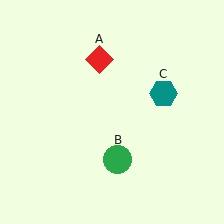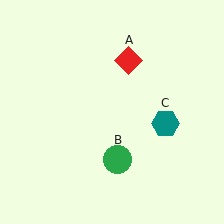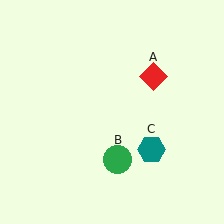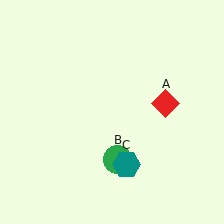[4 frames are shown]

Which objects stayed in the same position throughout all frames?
Green circle (object B) remained stationary.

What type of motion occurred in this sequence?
The red diamond (object A), teal hexagon (object C) rotated clockwise around the center of the scene.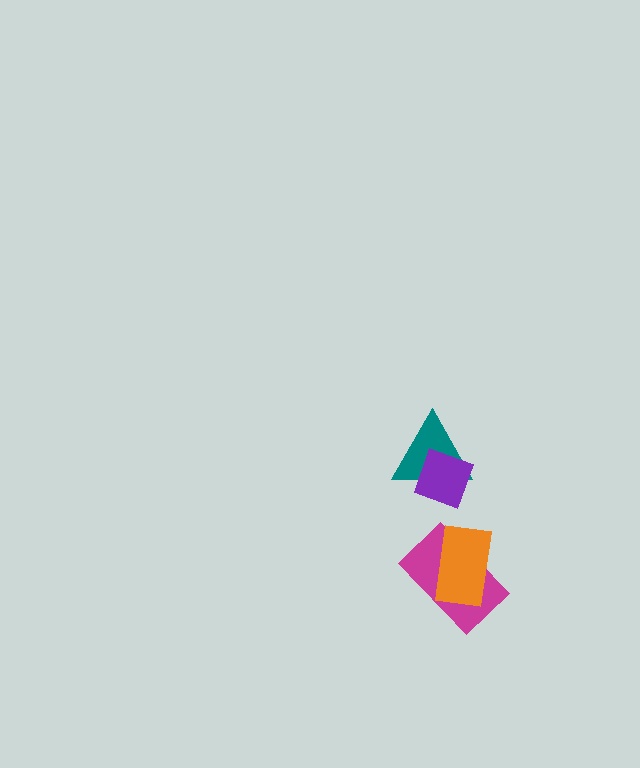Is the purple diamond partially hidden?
No, no other shape covers it.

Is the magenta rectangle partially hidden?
Yes, it is partially covered by another shape.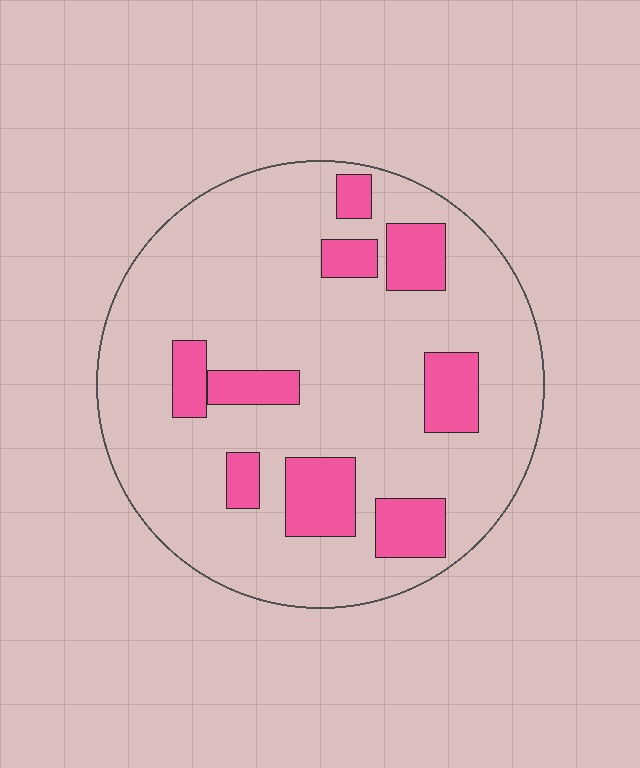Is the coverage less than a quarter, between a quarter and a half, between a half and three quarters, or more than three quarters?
Less than a quarter.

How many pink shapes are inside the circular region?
9.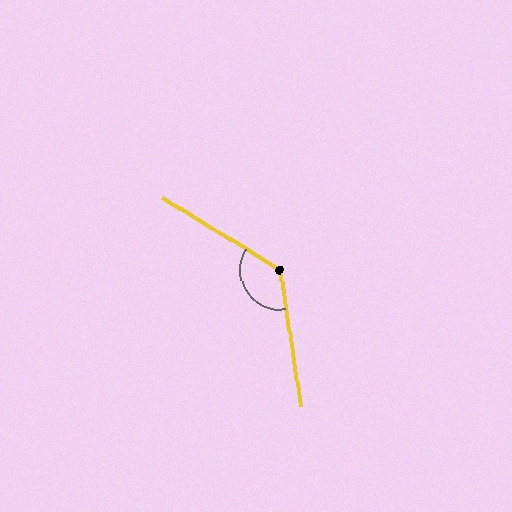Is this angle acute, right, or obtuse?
It is obtuse.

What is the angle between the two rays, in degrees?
Approximately 130 degrees.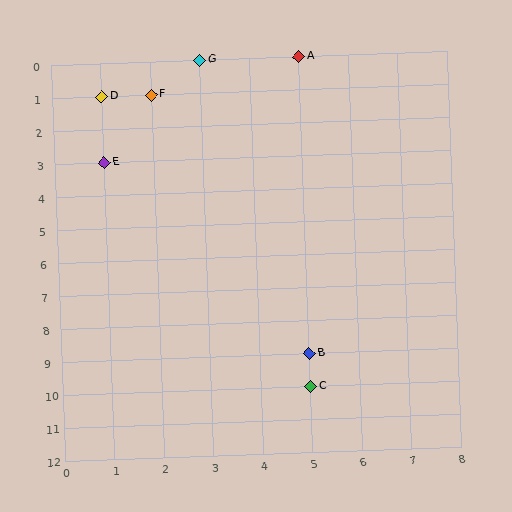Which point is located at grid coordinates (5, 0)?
Point A is at (5, 0).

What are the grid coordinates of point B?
Point B is at grid coordinates (5, 9).